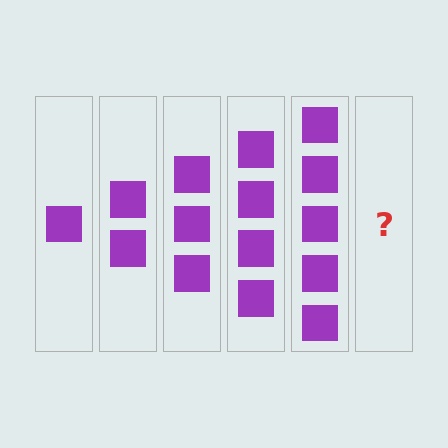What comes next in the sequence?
The next element should be 6 squares.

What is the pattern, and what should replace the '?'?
The pattern is that each step adds one more square. The '?' should be 6 squares.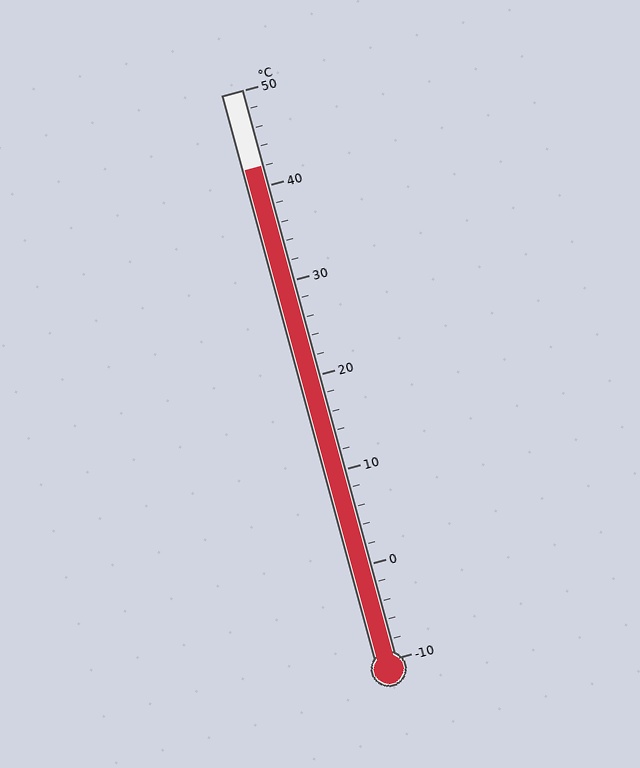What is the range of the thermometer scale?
The thermometer scale ranges from -10°C to 50°C.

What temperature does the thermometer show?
The thermometer shows approximately 42°C.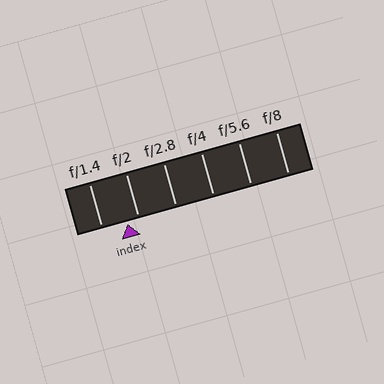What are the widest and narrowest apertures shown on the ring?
The widest aperture shown is f/1.4 and the narrowest is f/8.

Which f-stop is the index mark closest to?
The index mark is closest to f/2.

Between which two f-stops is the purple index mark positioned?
The index mark is between f/1.4 and f/2.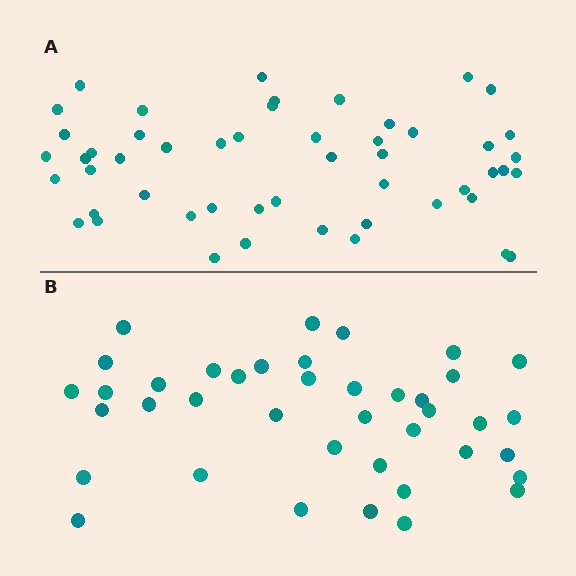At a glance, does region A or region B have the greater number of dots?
Region A (the top region) has more dots.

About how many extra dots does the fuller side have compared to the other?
Region A has roughly 12 or so more dots than region B.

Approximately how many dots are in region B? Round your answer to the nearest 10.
About 40 dots.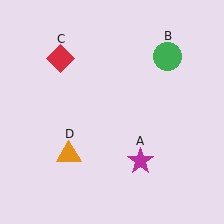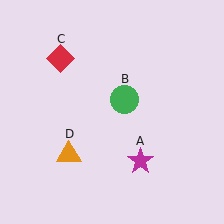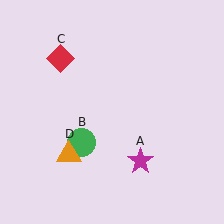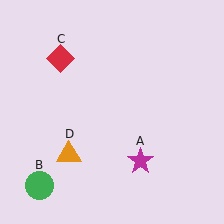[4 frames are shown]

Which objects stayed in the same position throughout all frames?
Magenta star (object A) and red diamond (object C) and orange triangle (object D) remained stationary.